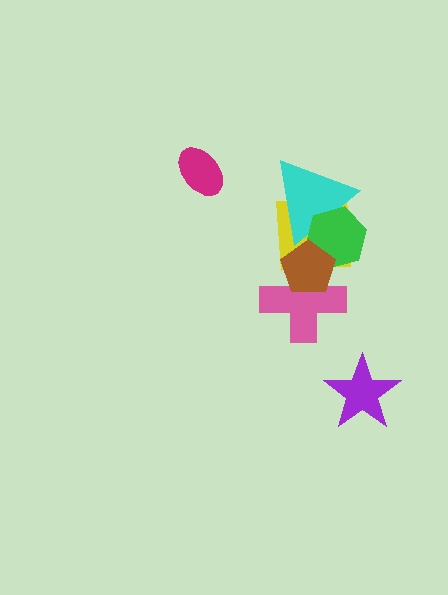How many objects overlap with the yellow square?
4 objects overlap with the yellow square.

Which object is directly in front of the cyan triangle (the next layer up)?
The green hexagon is directly in front of the cyan triangle.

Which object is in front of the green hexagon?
The brown pentagon is in front of the green hexagon.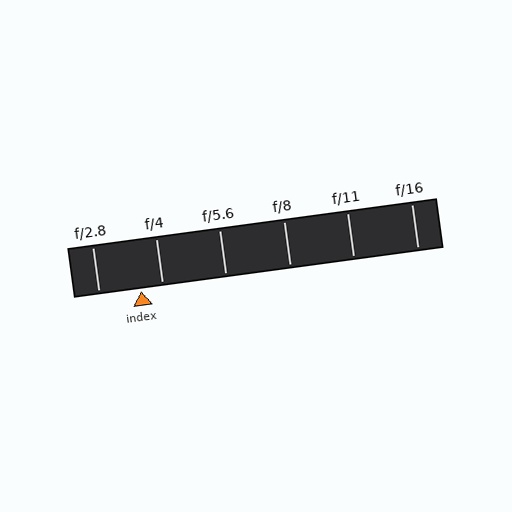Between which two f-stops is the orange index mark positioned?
The index mark is between f/2.8 and f/4.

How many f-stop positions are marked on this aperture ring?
There are 6 f-stop positions marked.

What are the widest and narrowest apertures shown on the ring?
The widest aperture shown is f/2.8 and the narrowest is f/16.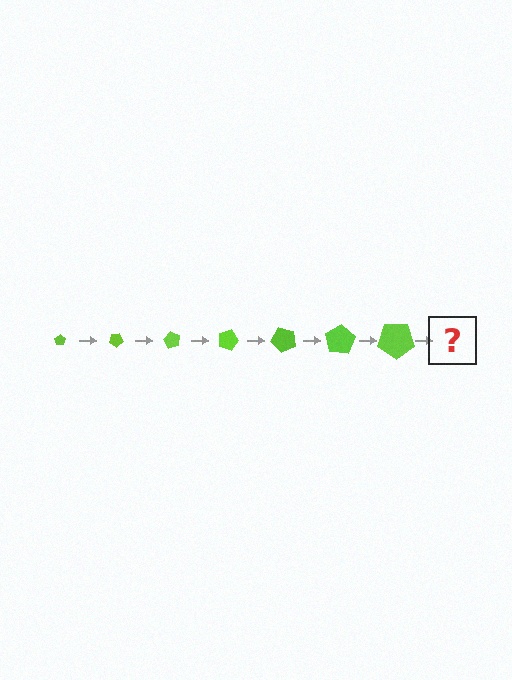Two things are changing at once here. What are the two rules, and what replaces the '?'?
The two rules are that the pentagon grows larger each step and it rotates 30 degrees each step. The '?' should be a pentagon, larger than the previous one and rotated 210 degrees from the start.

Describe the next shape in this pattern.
It should be a pentagon, larger than the previous one and rotated 210 degrees from the start.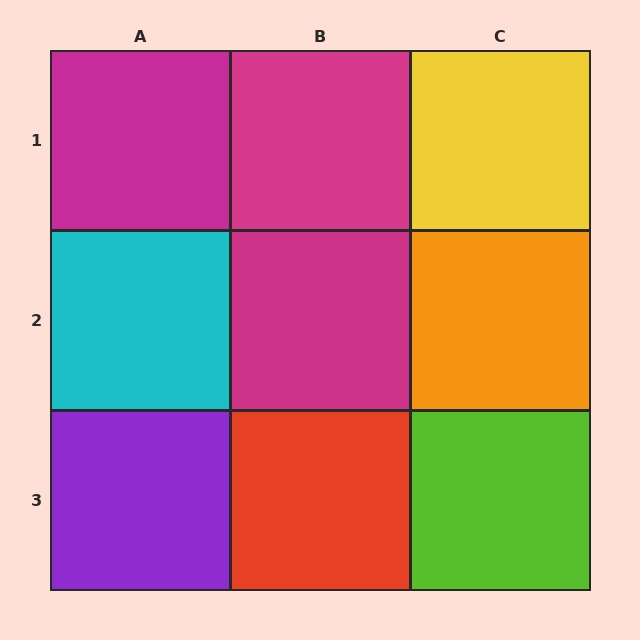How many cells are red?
1 cell is red.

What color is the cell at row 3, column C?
Lime.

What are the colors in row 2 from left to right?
Cyan, magenta, orange.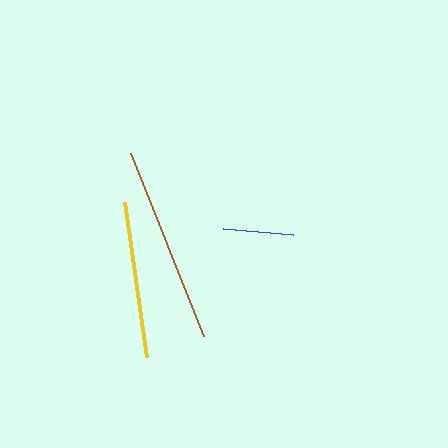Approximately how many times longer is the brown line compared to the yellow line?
The brown line is approximately 1.3 times the length of the yellow line.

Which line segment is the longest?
The brown line is the longest at approximately 198 pixels.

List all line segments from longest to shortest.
From longest to shortest: brown, yellow, blue.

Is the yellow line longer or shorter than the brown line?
The brown line is longer than the yellow line.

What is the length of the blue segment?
The blue segment is approximately 70 pixels long.